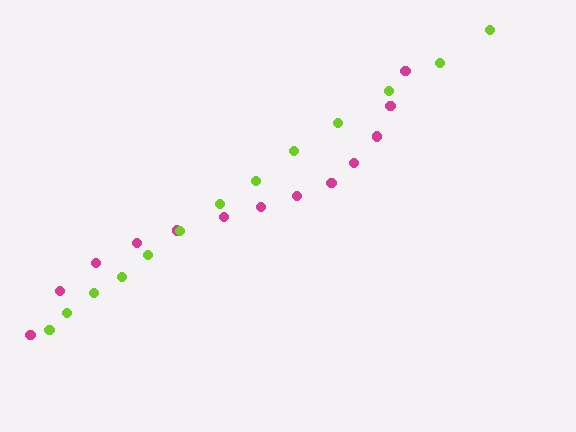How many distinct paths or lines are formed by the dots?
There are 2 distinct paths.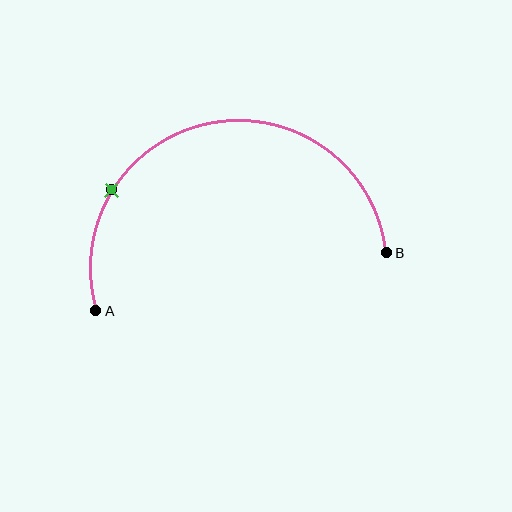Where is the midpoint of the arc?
The arc midpoint is the point on the curve farthest from the straight line joining A and B. It sits above that line.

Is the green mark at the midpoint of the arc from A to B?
No. The green mark lies on the arc but is closer to endpoint A. The arc midpoint would be at the point on the curve equidistant along the arc from both A and B.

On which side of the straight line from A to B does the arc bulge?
The arc bulges above the straight line connecting A and B.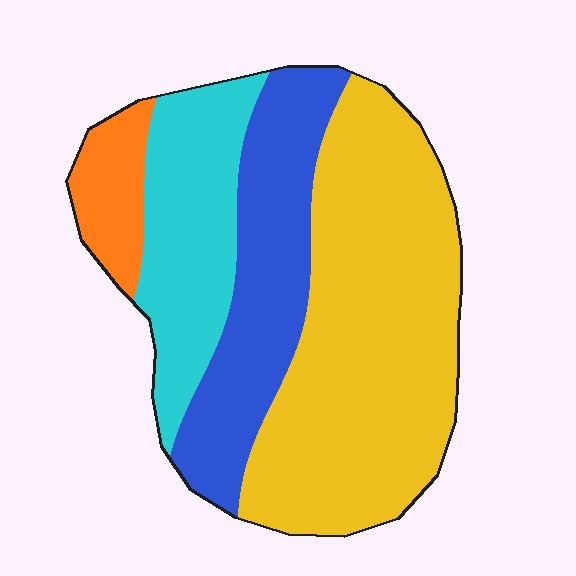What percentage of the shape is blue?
Blue takes up less than a quarter of the shape.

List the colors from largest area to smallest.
From largest to smallest: yellow, blue, cyan, orange.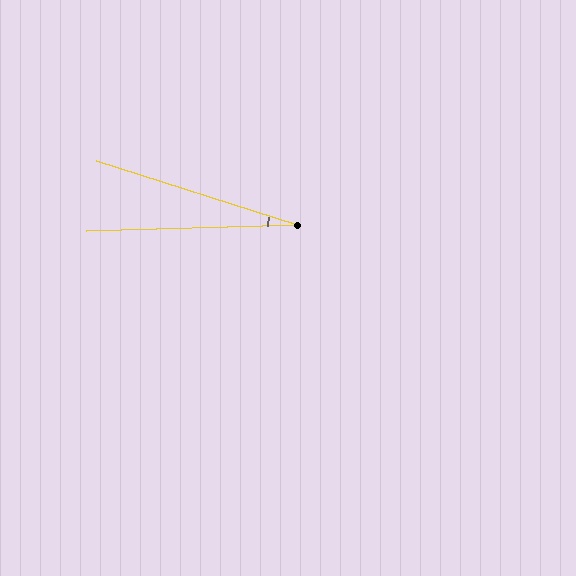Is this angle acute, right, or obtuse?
It is acute.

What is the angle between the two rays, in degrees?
Approximately 19 degrees.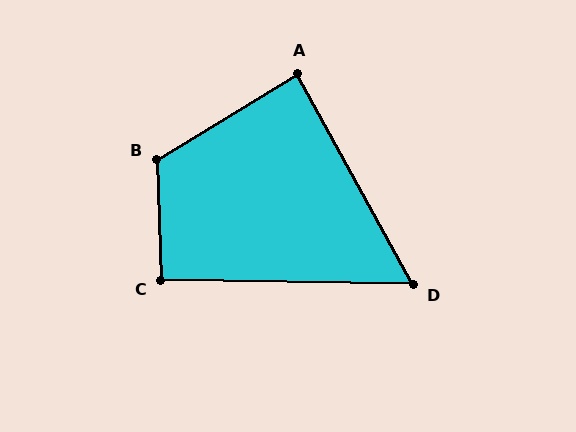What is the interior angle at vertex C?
Approximately 93 degrees (approximately right).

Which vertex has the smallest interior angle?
D, at approximately 60 degrees.